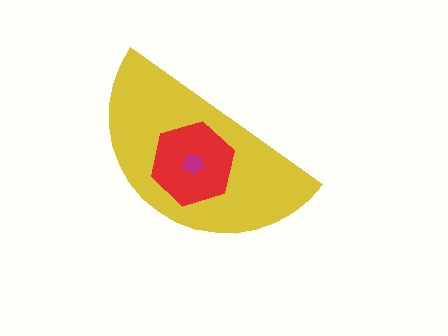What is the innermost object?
The magenta pentagon.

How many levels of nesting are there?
3.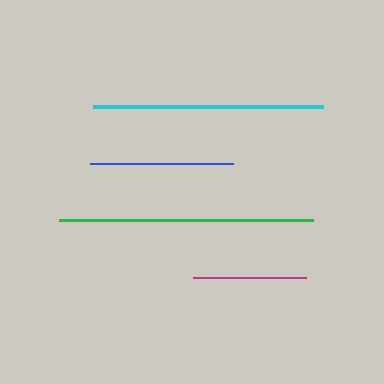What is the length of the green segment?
The green segment is approximately 254 pixels long.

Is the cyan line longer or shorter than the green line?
The green line is longer than the cyan line.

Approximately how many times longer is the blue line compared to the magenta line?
The blue line is approximately 1.3 times the length of the magenta line.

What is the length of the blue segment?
The blue segment is approximately 143 pixels long.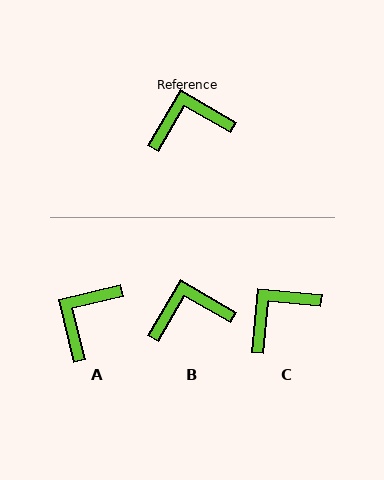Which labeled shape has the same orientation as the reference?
B.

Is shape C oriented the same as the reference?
No, it is off by about 25 degrees.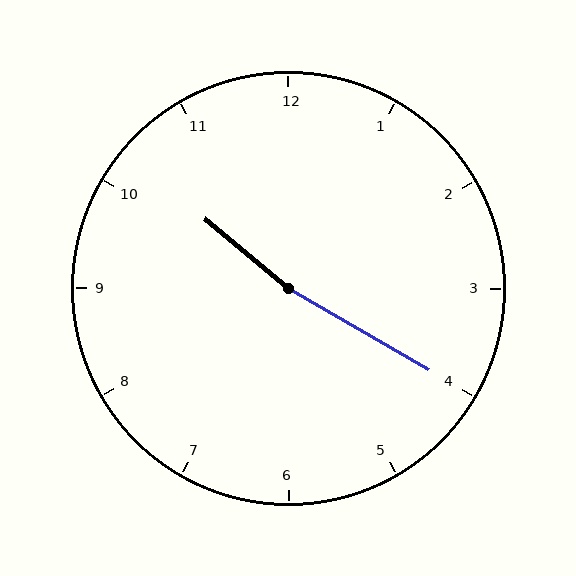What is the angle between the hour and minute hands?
Approximately 170 degrees.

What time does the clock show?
10:20.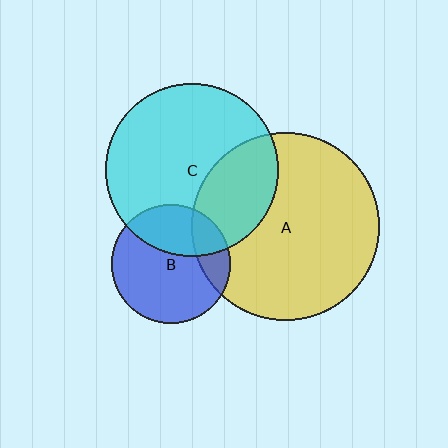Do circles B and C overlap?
Yes.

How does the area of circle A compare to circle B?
Approximately 2.5 times.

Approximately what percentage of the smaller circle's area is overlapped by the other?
Approximately 35%.